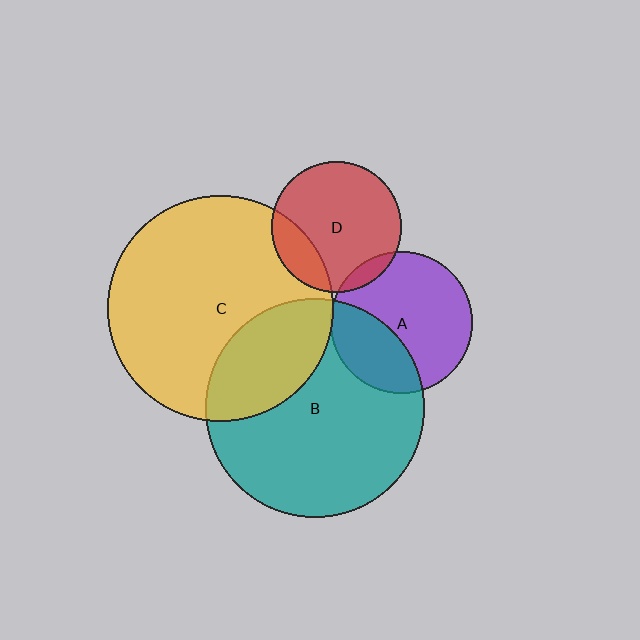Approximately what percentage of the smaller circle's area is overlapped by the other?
Approximately 20%.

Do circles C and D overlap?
Yes.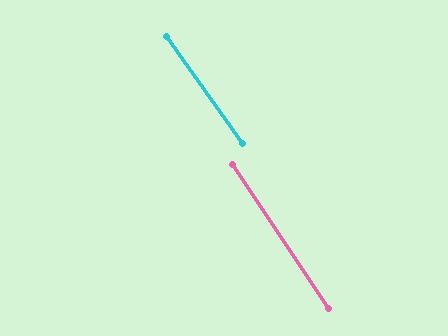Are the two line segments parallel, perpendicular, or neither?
Parallel — their directions differ by only 1.6°.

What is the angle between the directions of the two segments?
Approximately 2 degrees.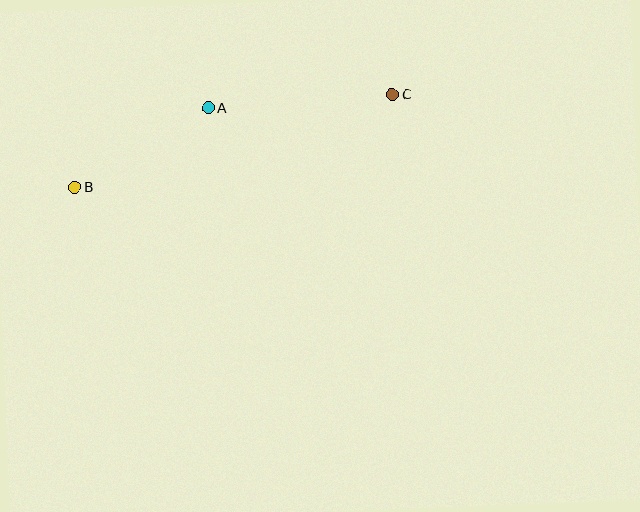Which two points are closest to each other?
Points A and B are closest to each other.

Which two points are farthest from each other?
Points B and C are farthest from each other.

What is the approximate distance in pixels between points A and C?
The distance between A and C is approximately 185 pixels.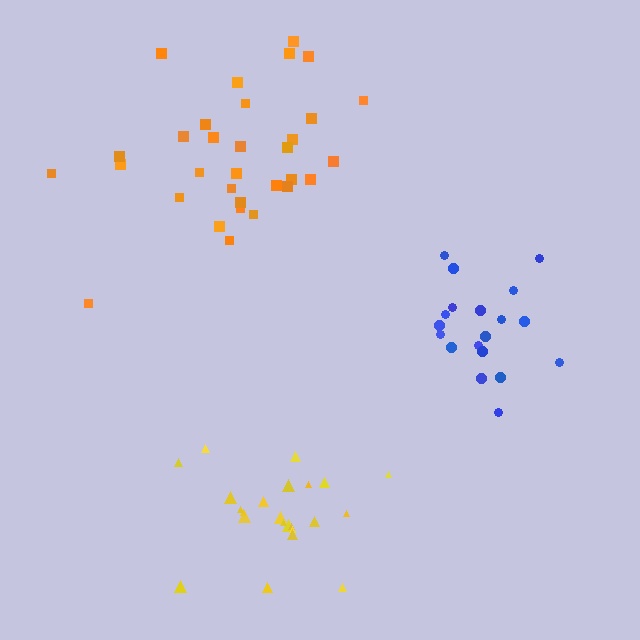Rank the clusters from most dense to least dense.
blue, orange, yellow.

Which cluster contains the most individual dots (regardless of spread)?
Orange (32).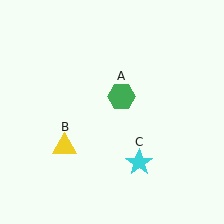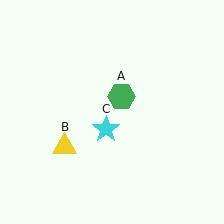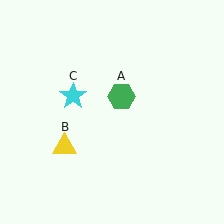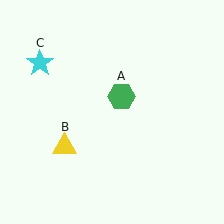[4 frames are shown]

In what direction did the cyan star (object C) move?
The cyan star (object C) moved up and to the left.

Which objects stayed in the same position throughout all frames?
Green hexagon (object A) and yellow triangle (object B) remained stationary.